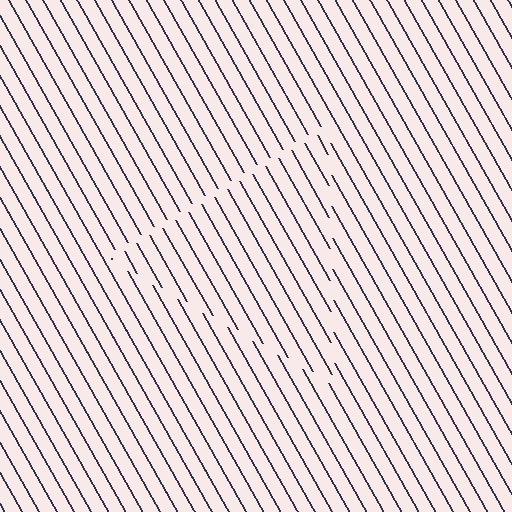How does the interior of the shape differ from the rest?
The interior of the shape contains the same grating, shifted by half a period — the contour is defined by the phase discontinuity where line-ends from the inner and outer gratings abut.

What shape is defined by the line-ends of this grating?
An illusory triangle. The interior of the shape contains the same grating, shifted by half a period — the contour is defined by the phase discontinuity where line-ends from the inner and outer gratings abut.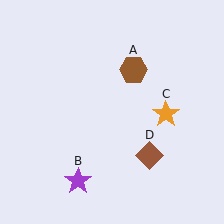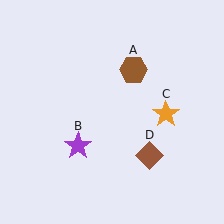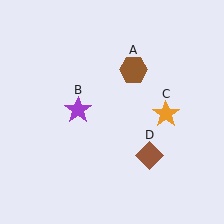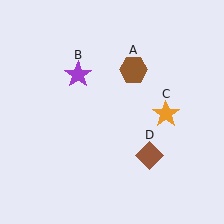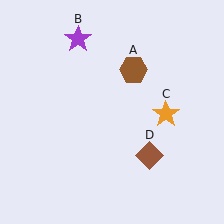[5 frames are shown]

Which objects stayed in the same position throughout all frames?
Brown hexagon (object A) and orange star (object C) and brown diamond (object D) remained stationary.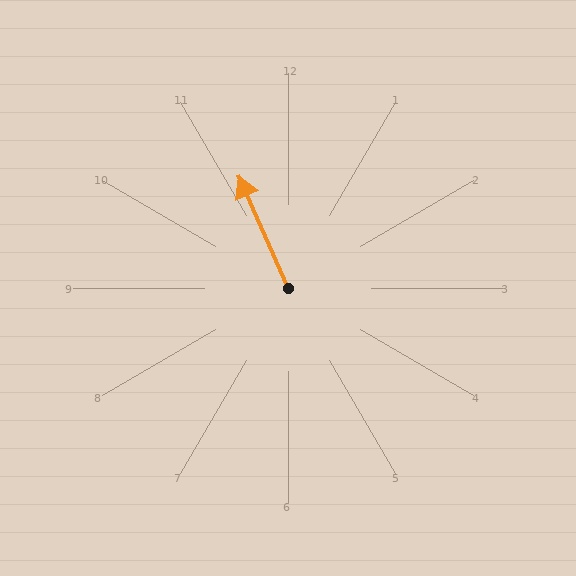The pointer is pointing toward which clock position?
Roughly 11 o'clock.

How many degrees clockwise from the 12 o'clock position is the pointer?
Approximately 336 degrees.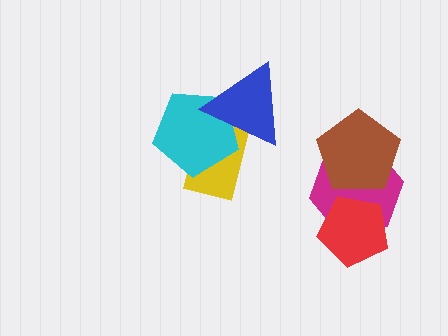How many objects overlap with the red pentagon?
1 object overlaps with the red pentagon.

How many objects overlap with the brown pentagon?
1 object overlaps with the brown pentagon.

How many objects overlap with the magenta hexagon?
2 objects overlap with the magenta hexagon.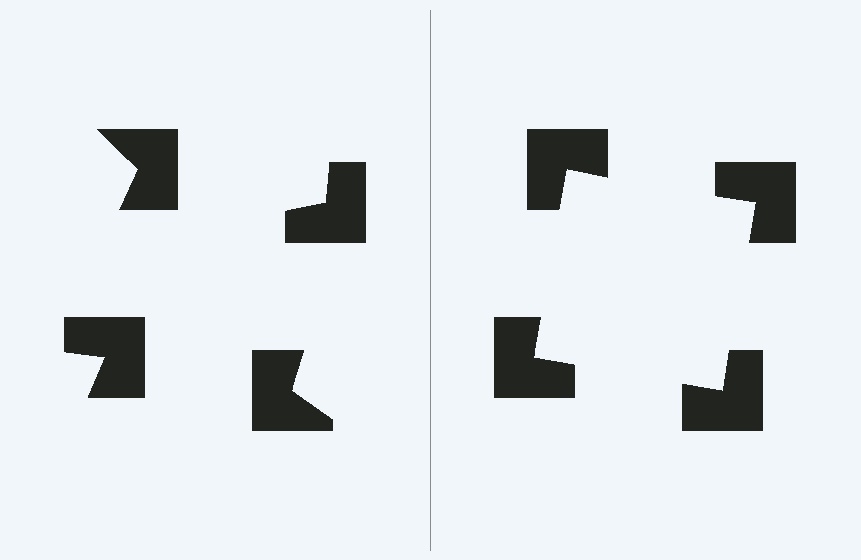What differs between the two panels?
The notched squares are positioned identically on both sides; only the wedge orientations differ. On the right they align to a square; on the left they are misaligned.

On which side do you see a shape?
An illusory square appears on the right side. On the left side the wedge cuts are rotated, so no coherent shape forms.